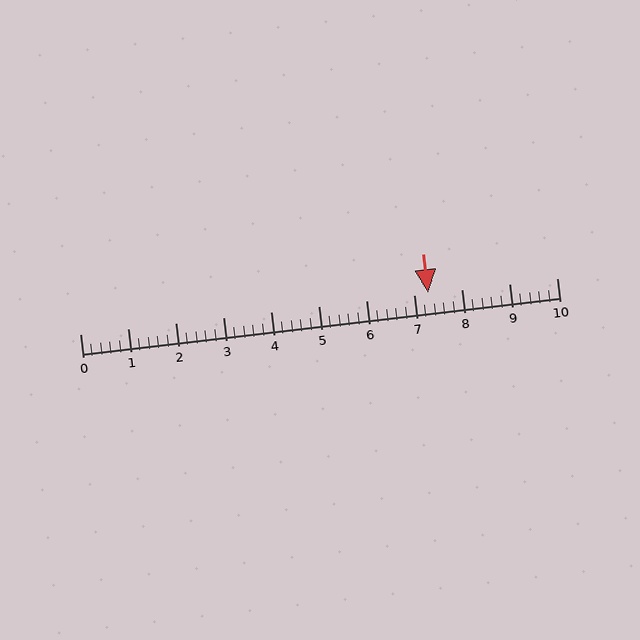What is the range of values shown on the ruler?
The ruler shows values from 0 to 10.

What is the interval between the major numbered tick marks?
The major tick marks are spaced 1 units apart.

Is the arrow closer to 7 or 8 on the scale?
The arrow is closer to 7.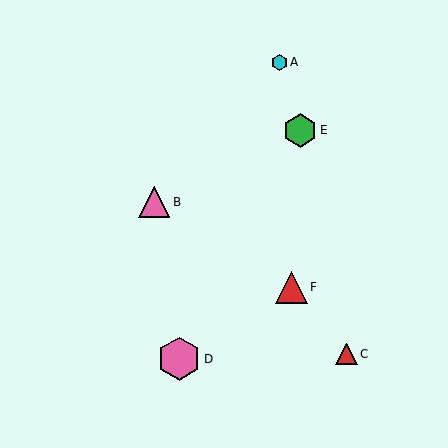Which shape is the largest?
The pink hexagon (labeled D) is the largest.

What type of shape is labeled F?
Shape F is a red triangle.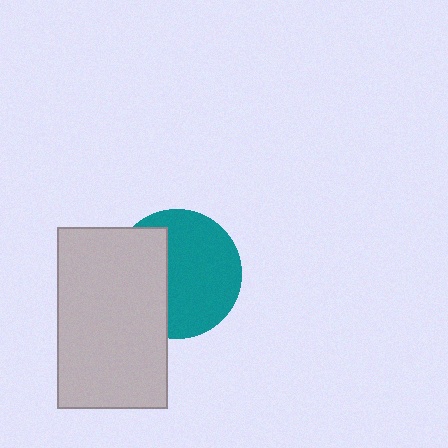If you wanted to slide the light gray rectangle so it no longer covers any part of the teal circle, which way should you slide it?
Slide it left — that is the most direct way to separate the two shapes.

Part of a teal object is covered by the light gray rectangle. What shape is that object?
It is a circle.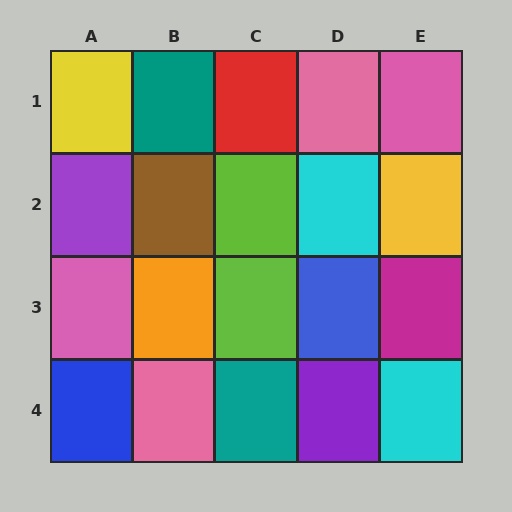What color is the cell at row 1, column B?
Teal.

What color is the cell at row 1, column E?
Pink.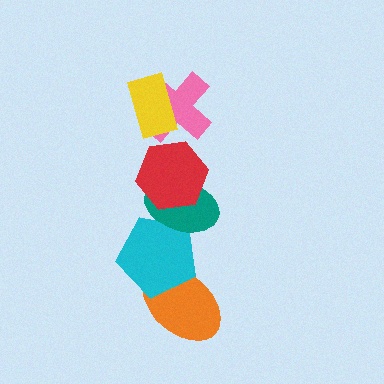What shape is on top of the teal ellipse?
The red hexagon is on top of the teal ellipse.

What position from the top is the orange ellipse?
The orange ellipse is 6th from the top.